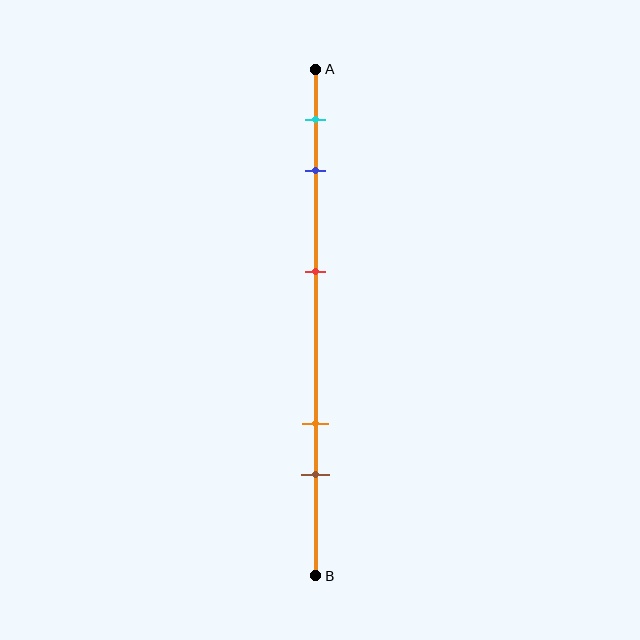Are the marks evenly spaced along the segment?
No, the marks are not evenly spaced.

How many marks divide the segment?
There are 5 marks dividing the segment.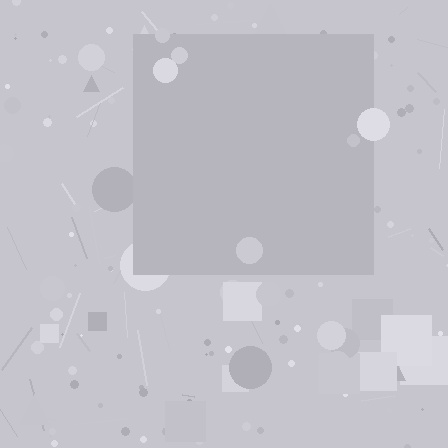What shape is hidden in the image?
A square is hidden in the image.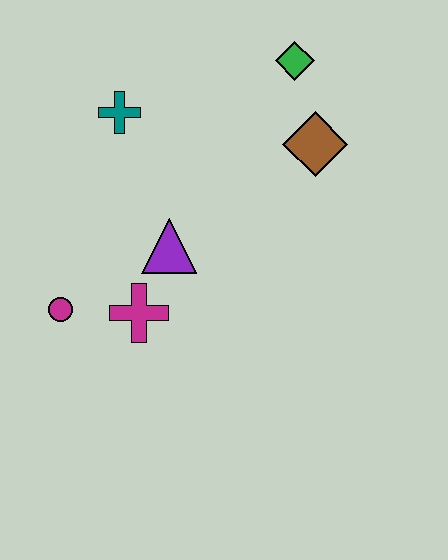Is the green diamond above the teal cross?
Yes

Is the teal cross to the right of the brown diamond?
No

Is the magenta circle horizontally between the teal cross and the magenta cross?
No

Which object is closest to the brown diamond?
The green diamond is closest to the brown diamond.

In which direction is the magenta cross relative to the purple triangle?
The magenta cross is below the purple triangle.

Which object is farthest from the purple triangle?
The green diamond is farthest from the purple triangle.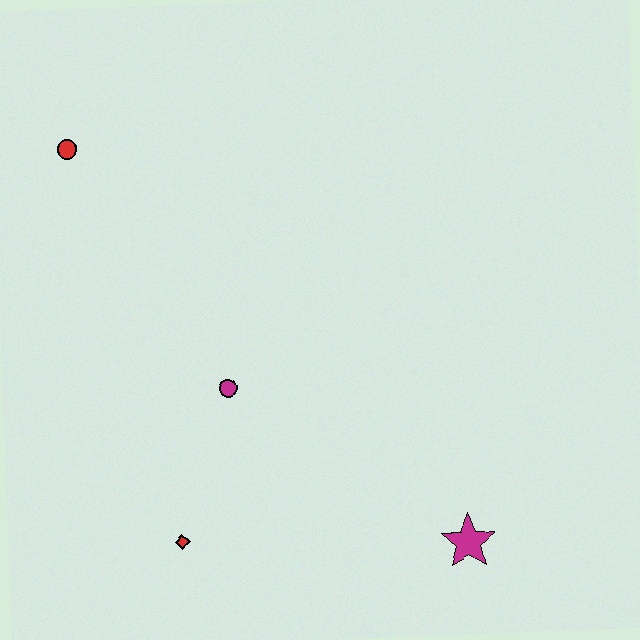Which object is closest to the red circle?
The magenta circle is closest to the red circle.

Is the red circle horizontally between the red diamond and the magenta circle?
No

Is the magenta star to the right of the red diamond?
Yes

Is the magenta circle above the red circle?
No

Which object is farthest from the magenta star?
The red circle is farthest from the magenta star.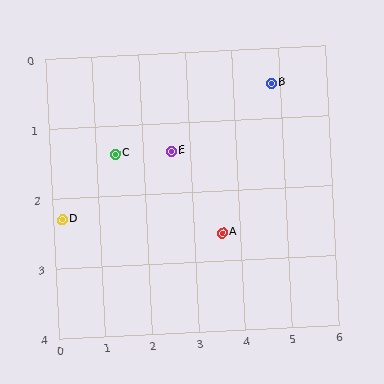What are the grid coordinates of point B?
Point B is at approximately (4.8, 0.5).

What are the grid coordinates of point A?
Point A is at approximately (3.6, 2.6).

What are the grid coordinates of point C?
Point C is at approximately (1.4, 1.4).